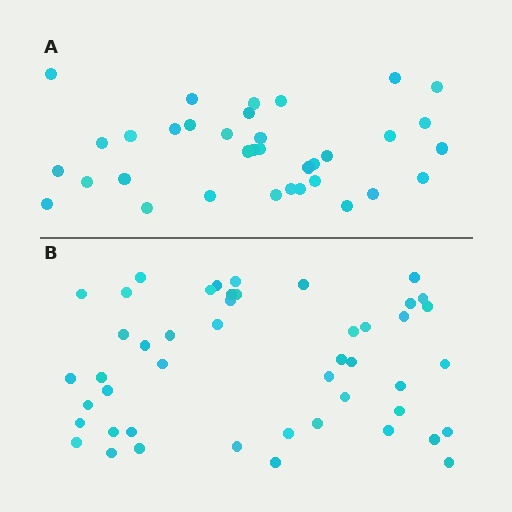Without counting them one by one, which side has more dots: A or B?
Region B (the bottom region) has more dots.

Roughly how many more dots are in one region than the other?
Region B has roughly 12 or so more dots than region A.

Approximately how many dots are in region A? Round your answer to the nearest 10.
About 40 dots. (The exact count is 35, which rounds to 40.)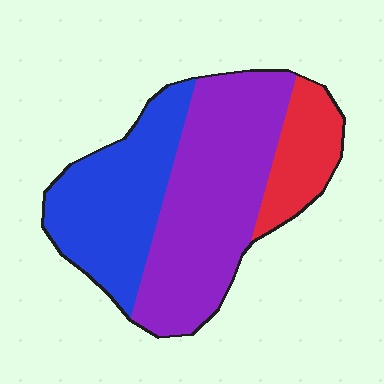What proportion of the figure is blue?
Blue takes up between a third and a half of the figure.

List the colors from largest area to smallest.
From largest to smallest: purple, blue, red.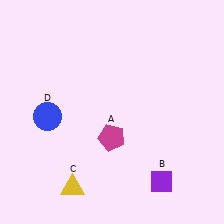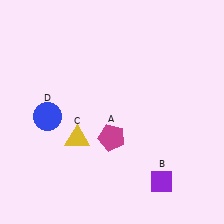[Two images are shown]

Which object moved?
The yellow triangle (C) moved up.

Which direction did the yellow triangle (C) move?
The yellow triangle (C) moved up.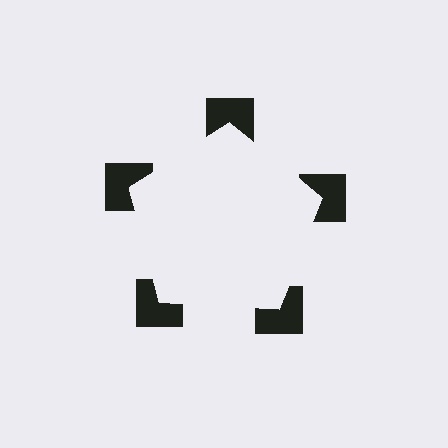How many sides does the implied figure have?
5 sides.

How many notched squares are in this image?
There are 5 — one at each vertex of the illusory pentagon.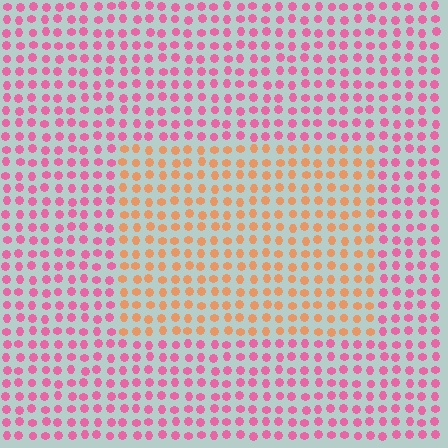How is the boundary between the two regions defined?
The boundary is defined purely by a slight shift in hue (about 52 degrees). Spacing, size, and orientation are identical on both sides.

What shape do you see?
I see a rectangle.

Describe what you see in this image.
The image is filled with small pink elements in a uniform arrangement. A rectangle-shaped region is visible where the elements are tinted to a slightly different hue, forming a subtle color boundary.